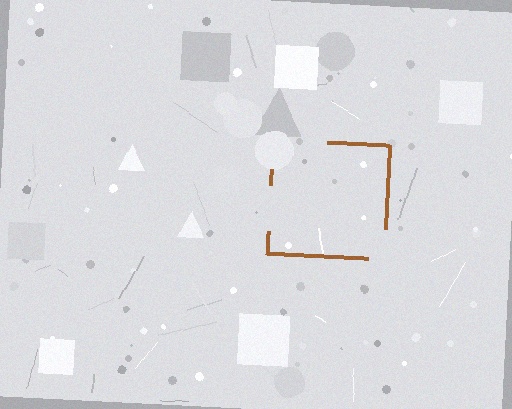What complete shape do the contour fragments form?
The contour fragments form a square.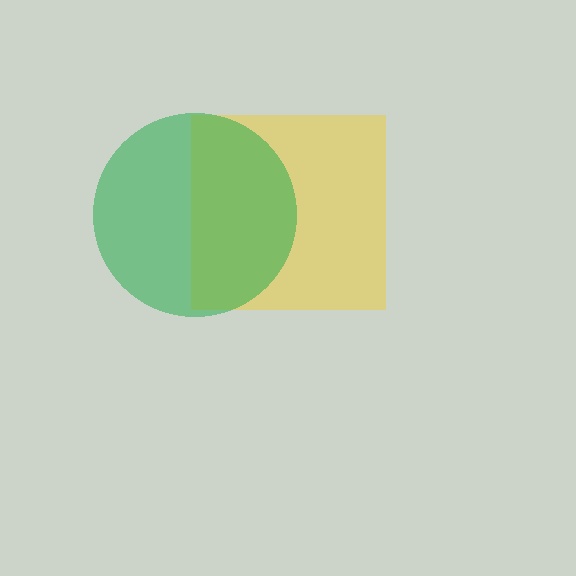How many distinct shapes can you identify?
There are 2 distinct shapes: a yellow square, a green circle.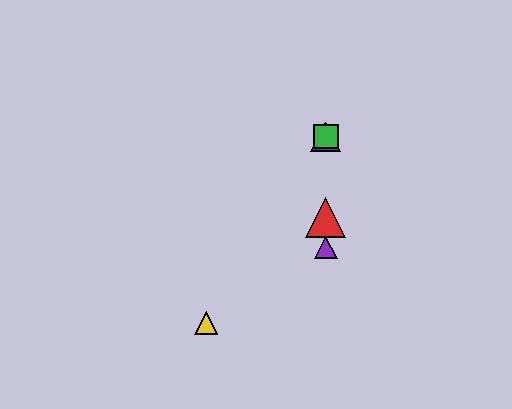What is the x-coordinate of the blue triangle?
The blue triangle is at x≈326.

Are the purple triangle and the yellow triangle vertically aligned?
No, the purple triangle is at x≈326 and the yellow triangle is at x≈206.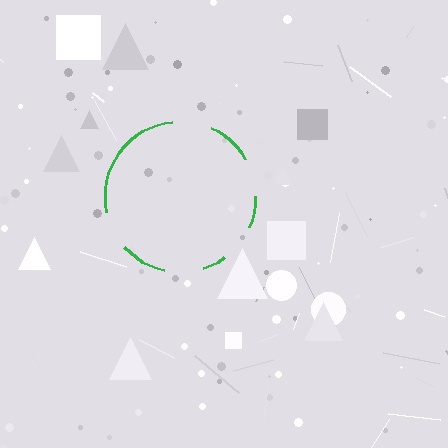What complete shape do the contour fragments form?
The contour fragments form a circle.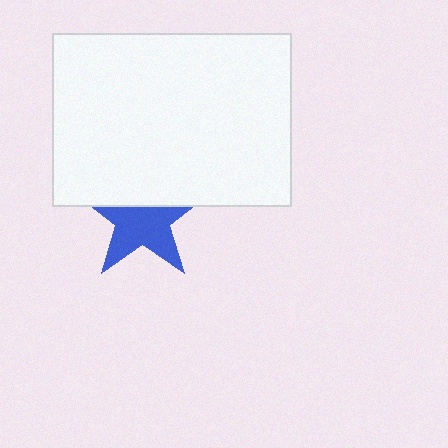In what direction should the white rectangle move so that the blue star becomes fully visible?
The white rectangle should move up. That is the shortest direction to clear the overlap and leave the blue star fully visible.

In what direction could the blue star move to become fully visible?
The blue star could move down. That would shift it out from behind the white rectangle entirely.